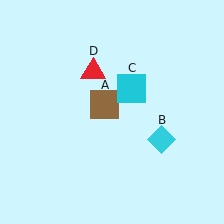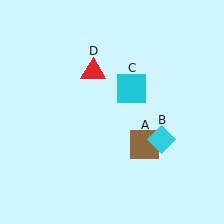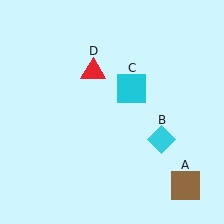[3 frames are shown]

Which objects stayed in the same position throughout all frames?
Cyan diamond (object B) and cyan square (object C) and red triangle (object D) remained stationary.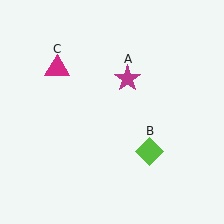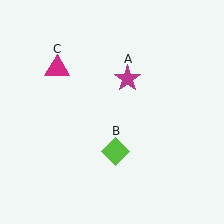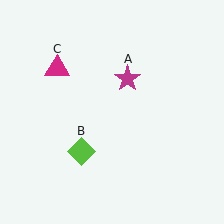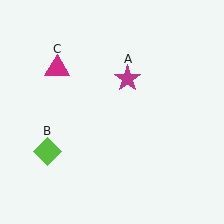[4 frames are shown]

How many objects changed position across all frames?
1 object changed position: lime diamond (object B).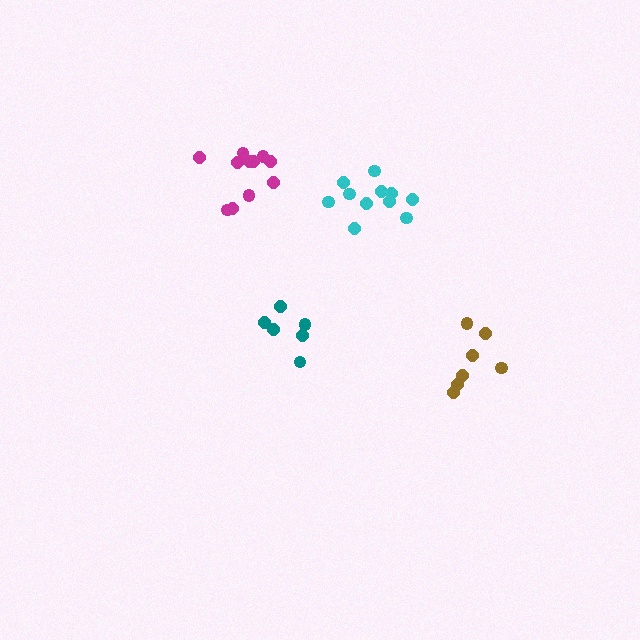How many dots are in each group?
Group 1: 6 dots, Group 2: 7 dots, Group 3: 11 dots, Group 4: 11 dots (35 total).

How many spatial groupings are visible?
There are 4 spatial groupings.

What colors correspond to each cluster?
The clusters are colored: teal, brown, magenta, cyan.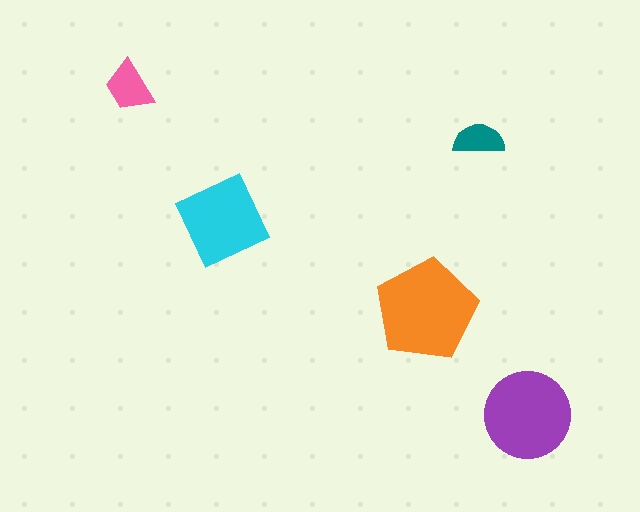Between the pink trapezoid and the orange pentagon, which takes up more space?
The orange pentagon.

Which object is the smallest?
The teal semicircle.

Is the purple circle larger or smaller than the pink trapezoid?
Larger.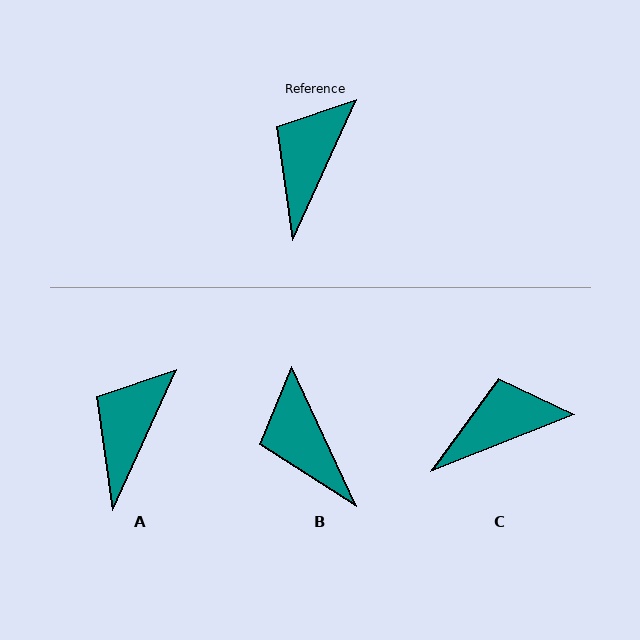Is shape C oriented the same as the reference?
No, it is off by about 44 degrees.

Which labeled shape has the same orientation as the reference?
A.